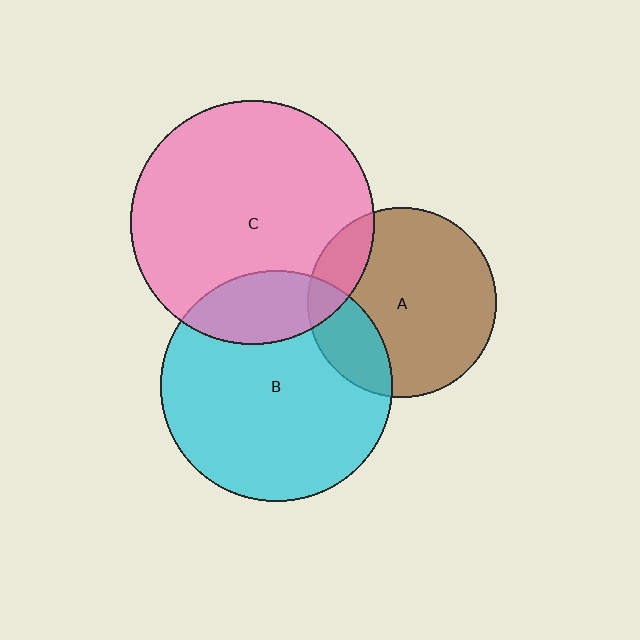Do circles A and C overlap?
Yes.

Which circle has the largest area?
Circle C (pink).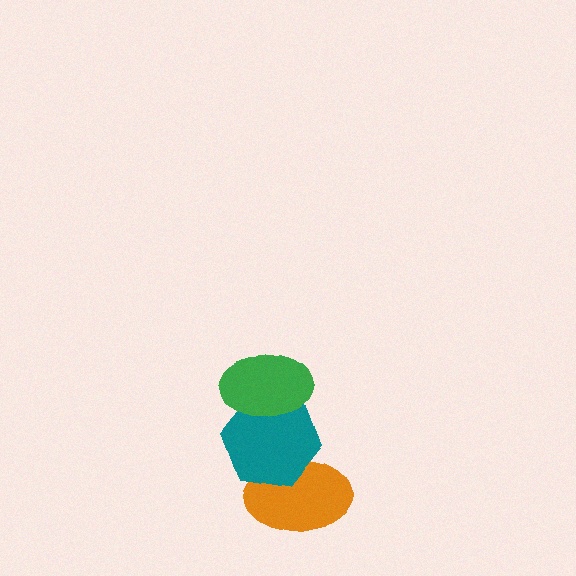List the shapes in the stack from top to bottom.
From top to bottom: the green ellipse, the teal hexagon, the orange ellipse.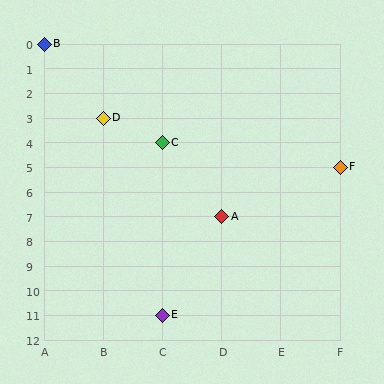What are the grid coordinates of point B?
Point B is at grid coordinates (A, 0).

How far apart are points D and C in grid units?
Points D and C are 1 column and 1 row apart (about 1.4 grid units diagonally).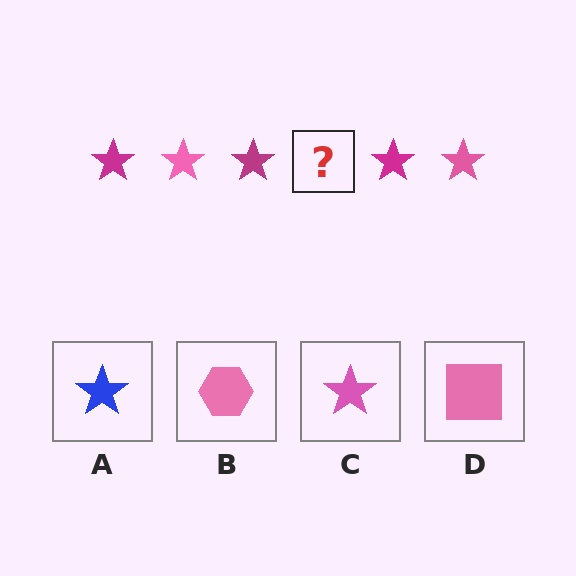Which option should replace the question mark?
Option C.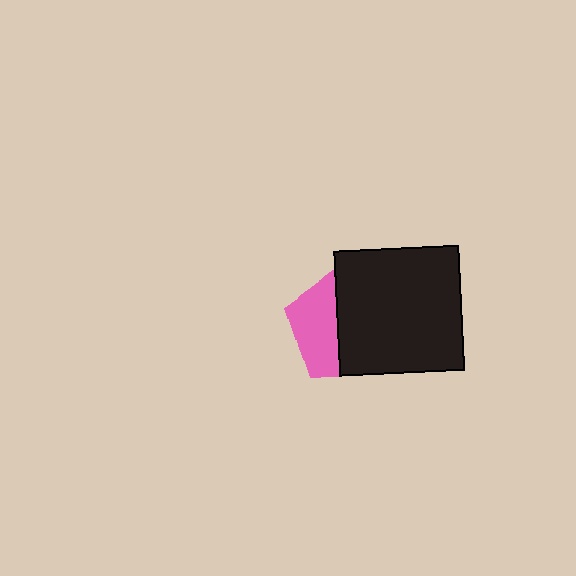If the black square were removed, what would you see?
You would see the complete pink pentagon.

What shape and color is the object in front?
The object in front is a black square.